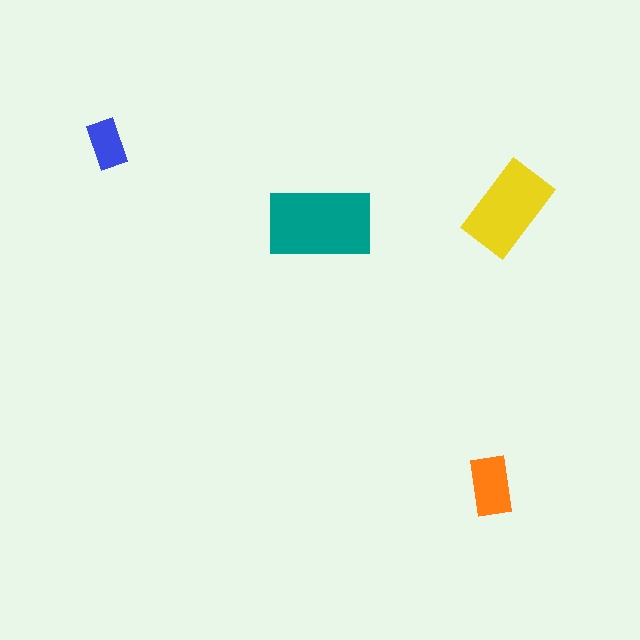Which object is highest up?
The blue rectangle is topmost.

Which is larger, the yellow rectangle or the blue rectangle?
The yellow one.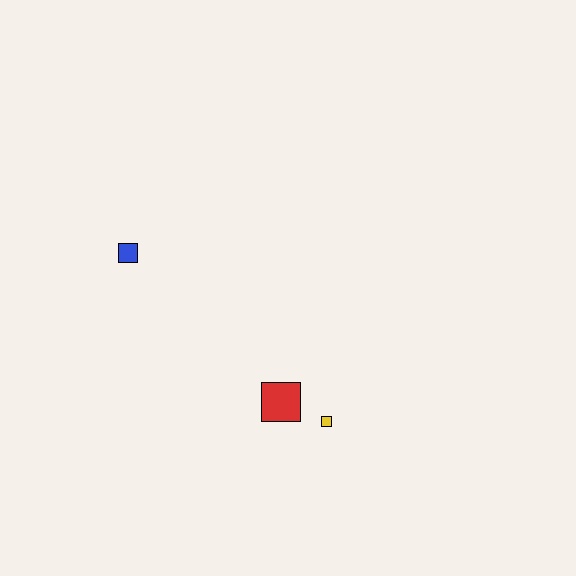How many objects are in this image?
There are 3 objects.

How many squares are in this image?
There are 3 squares.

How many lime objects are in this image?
There are no lime objects.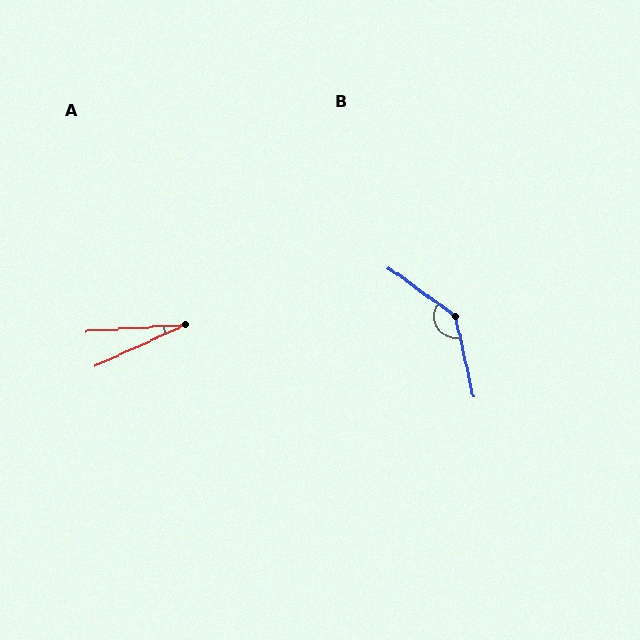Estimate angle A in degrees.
Approximately 21 degrees.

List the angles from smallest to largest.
A (21°), B (138°).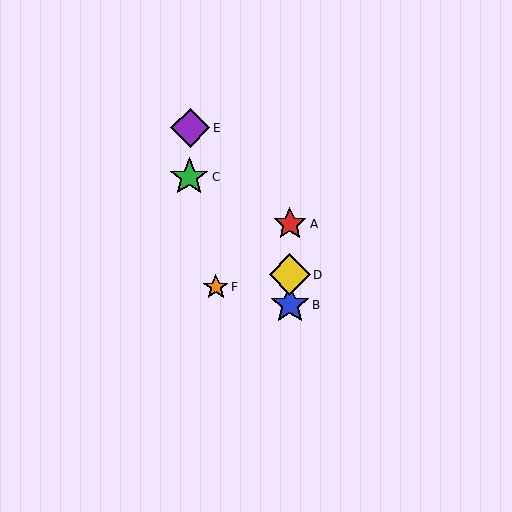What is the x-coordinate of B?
Object B is at x≈290.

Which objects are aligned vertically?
Objects A, B, D are aligned vertically.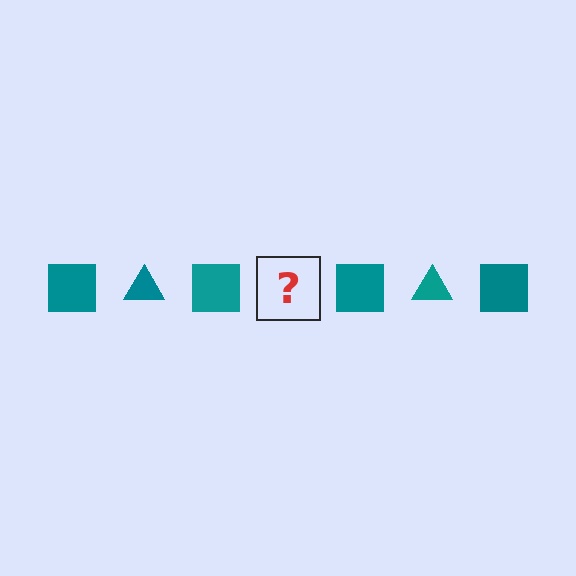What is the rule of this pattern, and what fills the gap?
The rule is that the pattern cycles through square, triangle shapes in teal. The gap should be filled with a teal triangle.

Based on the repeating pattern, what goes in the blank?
The blank should be a teal triangle.